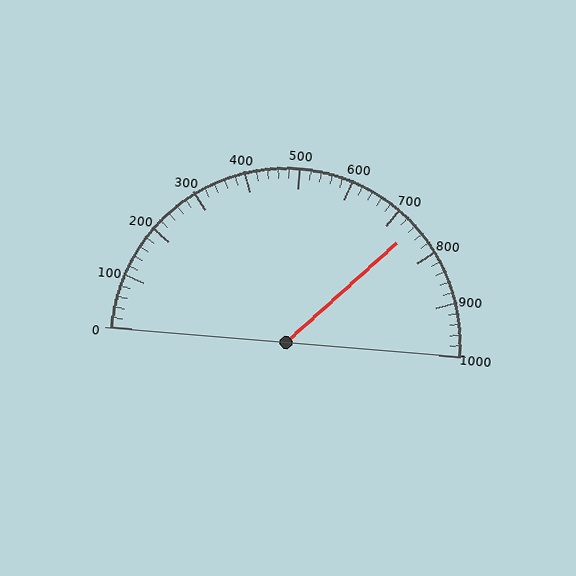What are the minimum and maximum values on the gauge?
The gauge ranges from 0 to 1000.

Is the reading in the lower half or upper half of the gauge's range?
The reading is in the upper half of the range (0 to 1000).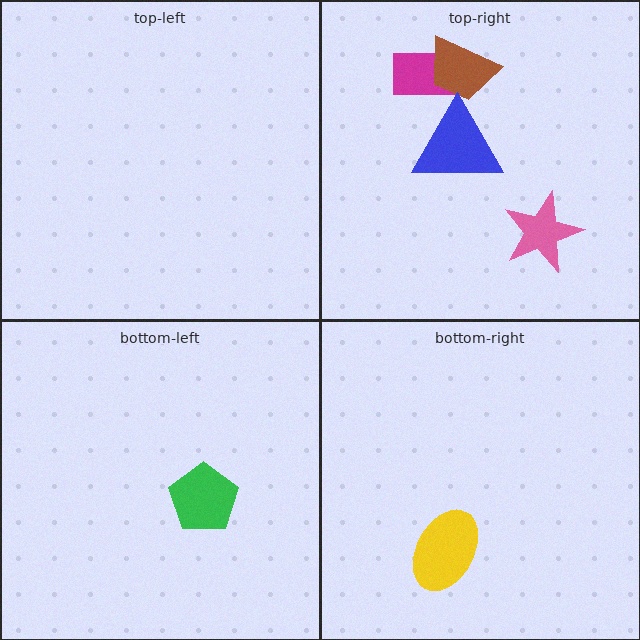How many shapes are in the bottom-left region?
1.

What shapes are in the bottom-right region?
The yellow ellipse.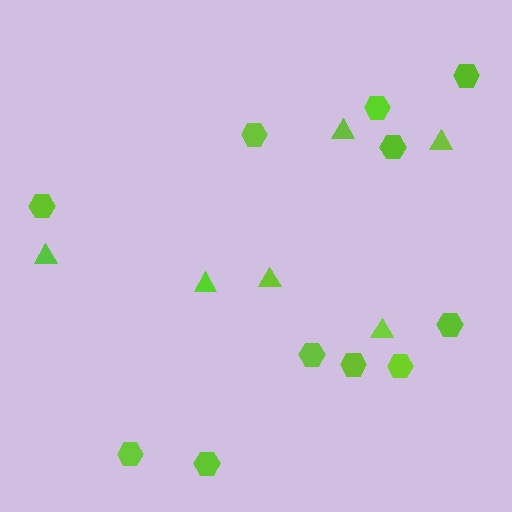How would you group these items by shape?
There are 2 groups: one group of hexagons (11) and one group of triangles (6).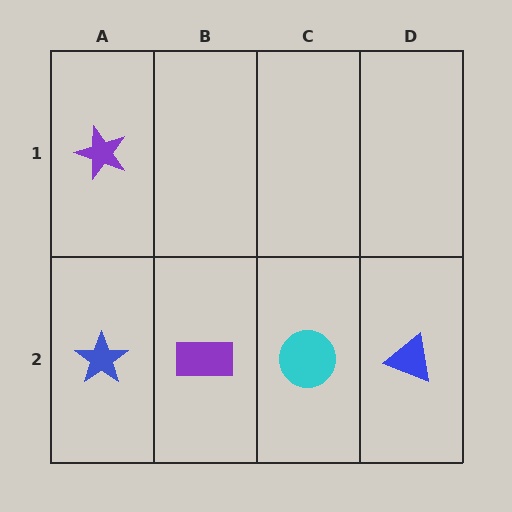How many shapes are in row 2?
4 shapes.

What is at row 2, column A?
A blue star.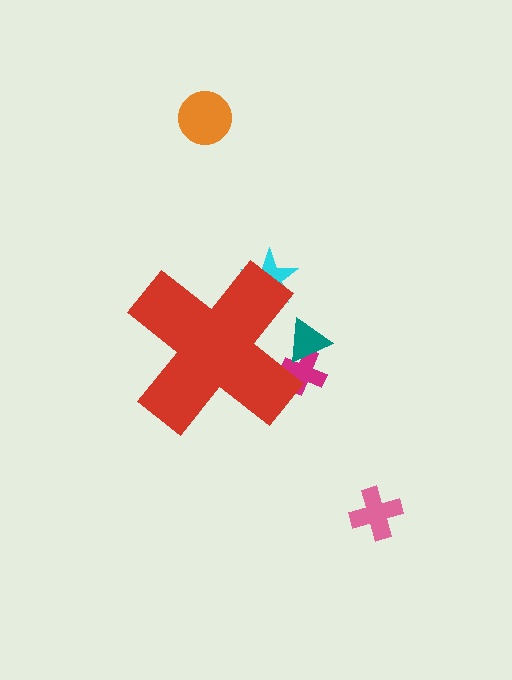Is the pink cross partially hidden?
No, the pink cross is fully visible.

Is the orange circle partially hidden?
No, the orange circle is fully visible.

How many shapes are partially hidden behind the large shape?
3 shapes are partially hidden.